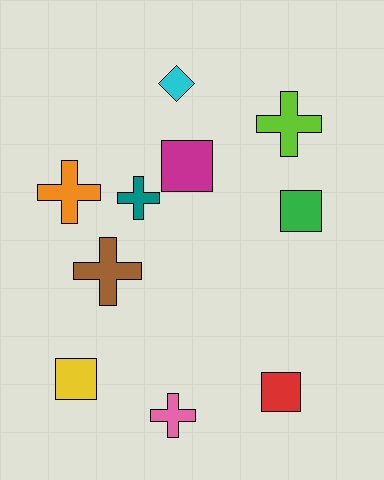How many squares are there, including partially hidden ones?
There are 4 squares.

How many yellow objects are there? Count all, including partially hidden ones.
There is 1 yellow object.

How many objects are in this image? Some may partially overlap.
There are 10 objects.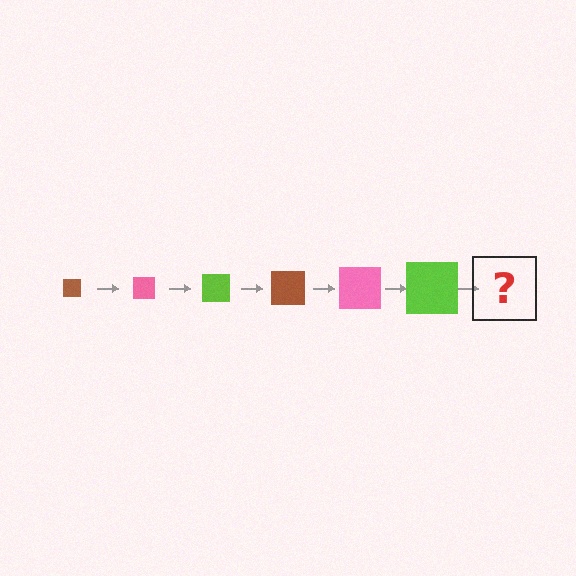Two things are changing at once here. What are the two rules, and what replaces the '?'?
The two rules are that the square grows larger each step and the color cycles through brown, pink, and lime. The '?' should be a brown square, larger than the previous one.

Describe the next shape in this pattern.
It should be a brown square, larger than the previous one.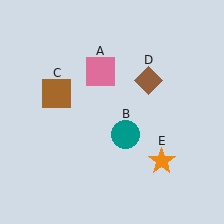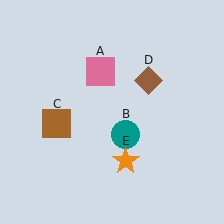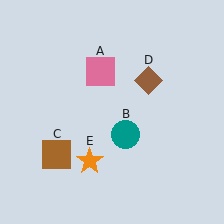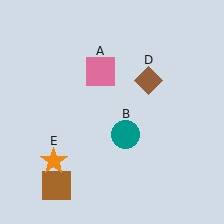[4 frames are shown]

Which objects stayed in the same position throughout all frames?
Pink square (object A) and teal circle (object B) and brown diamond (object D) remained stationary.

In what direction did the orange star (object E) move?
The orange star (object E) moved left.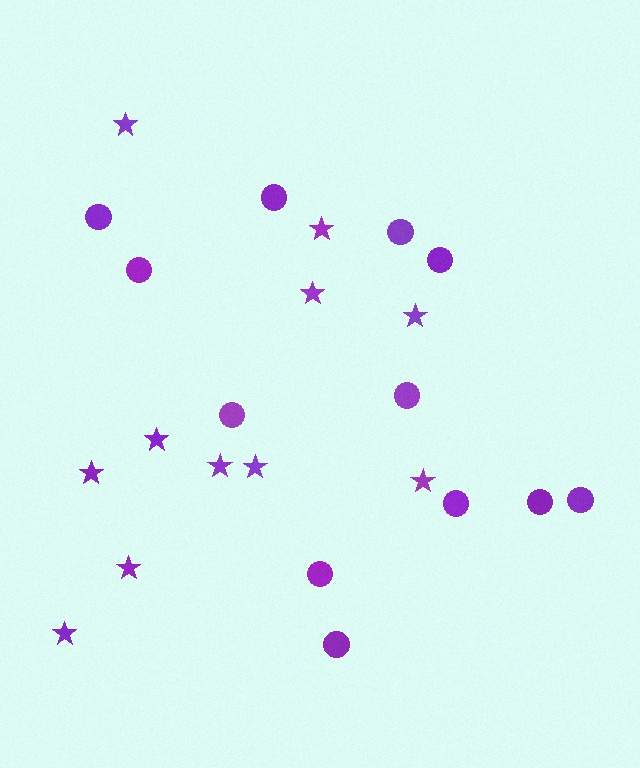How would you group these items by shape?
There are 2 groups: one group of circles (12) and one group of stars (11).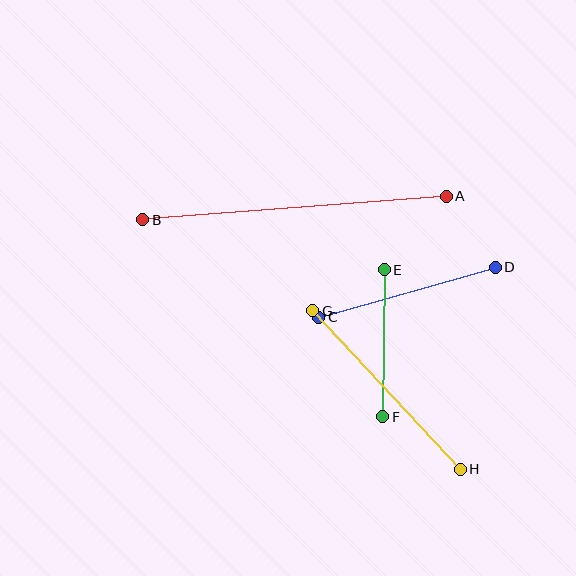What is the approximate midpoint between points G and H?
The midpoint is at approximately (387, 390) pixels.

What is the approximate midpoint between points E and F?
The midpoint is at approximately (383, 343) pixels.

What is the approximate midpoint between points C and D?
The midpoint is at approximately (407, 292) pixels.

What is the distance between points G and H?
The distance is approximately 217 pixels.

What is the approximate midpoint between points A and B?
The midpoint is at approximately (295, 208) pixels.